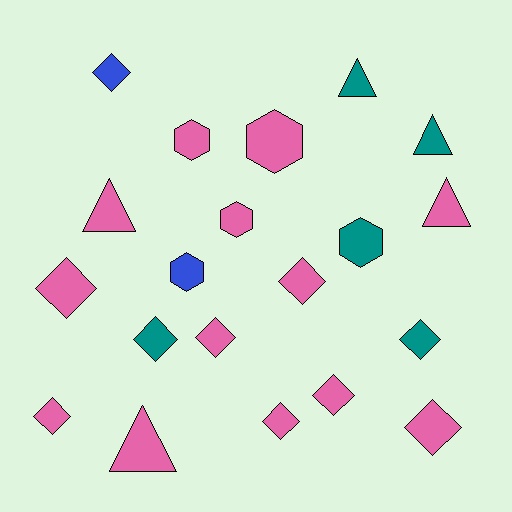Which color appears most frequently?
Pink, with 13 objects.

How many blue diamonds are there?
There is 1 blue diamond.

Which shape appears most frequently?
Diamond, with 10 objects.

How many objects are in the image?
There are 20 objects.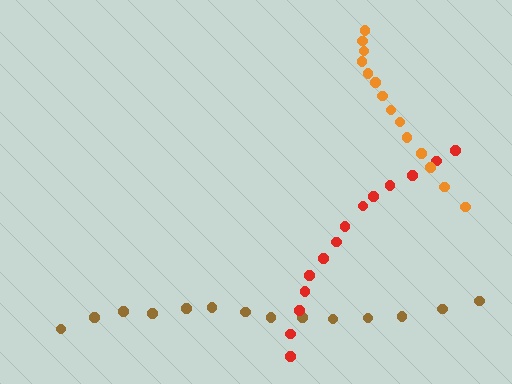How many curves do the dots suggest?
There are 3 distinct paths.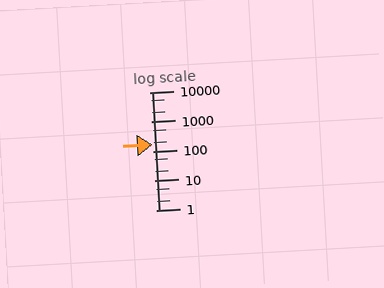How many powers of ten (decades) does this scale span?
The scale spans 4 decades, from 1 to 10000.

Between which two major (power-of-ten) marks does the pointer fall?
The pointer is between 100 and 1000.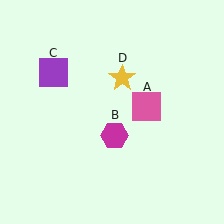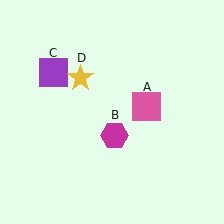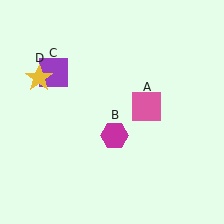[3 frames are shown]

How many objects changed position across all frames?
1 object changed position: yellow star (object D).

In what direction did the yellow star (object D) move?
The yellow star (object D) moved left.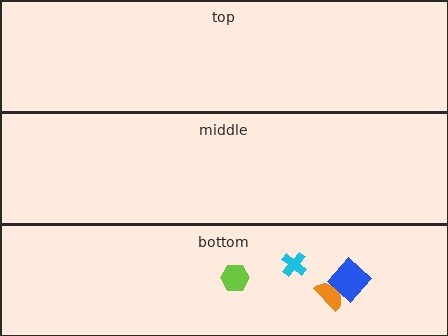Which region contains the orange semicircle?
The bottom region.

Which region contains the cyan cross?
The bottom region.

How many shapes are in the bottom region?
4.